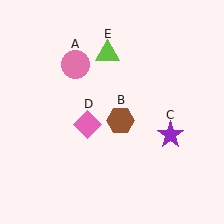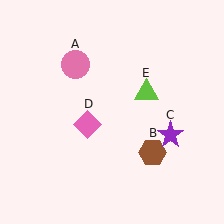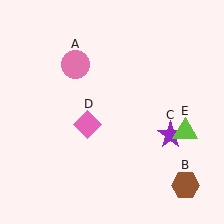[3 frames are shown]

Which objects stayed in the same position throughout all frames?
Pink circle (object A) and purple star (object C) and pink diamond (object D) remained stationary.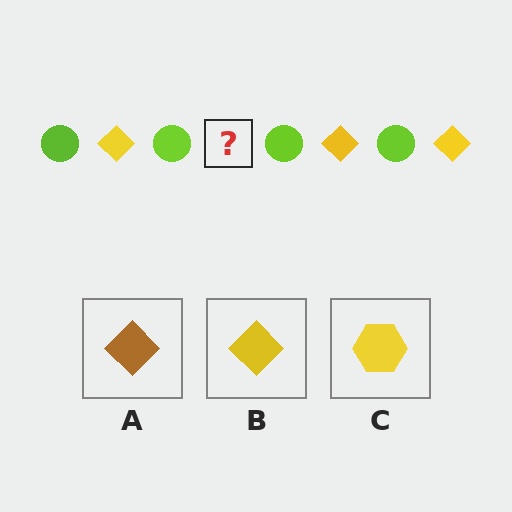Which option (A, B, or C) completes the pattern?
B.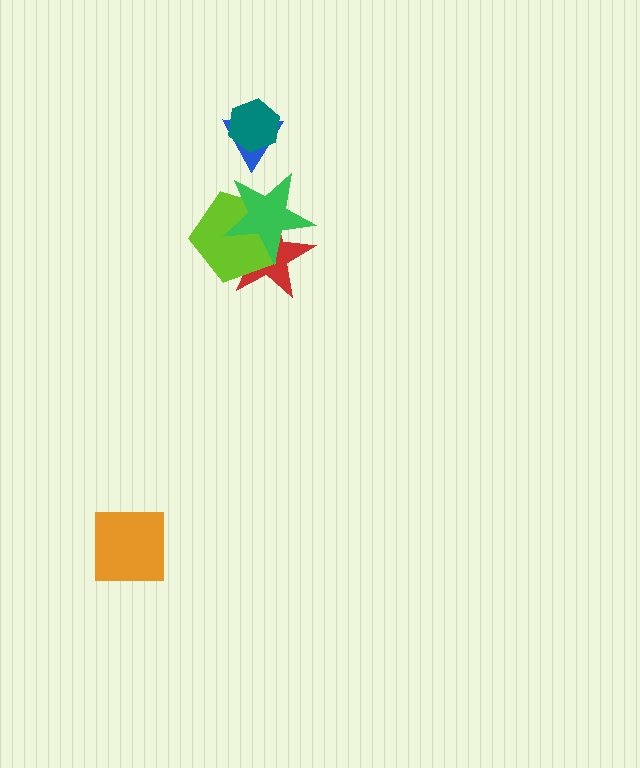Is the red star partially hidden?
Yes, it is partially covered by another shape.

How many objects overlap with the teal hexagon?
1 object overlaps with the teal hexagon.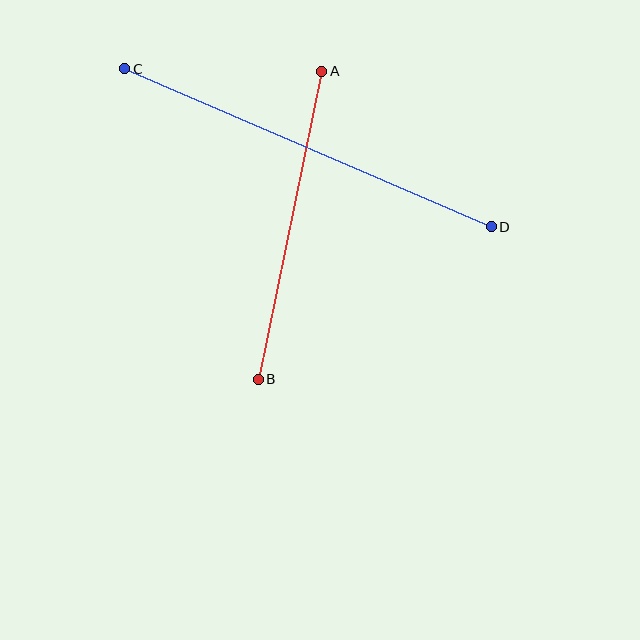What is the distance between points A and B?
The distance is approximately 314 pixels.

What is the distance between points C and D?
The distance is approximately 399 pixels.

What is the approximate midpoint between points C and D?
The midpoint is at approximately (308, 148) pixels.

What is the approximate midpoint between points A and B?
The midpoint is at approximately (290, 225) pixels.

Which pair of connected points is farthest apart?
Points C and D are farthest apart.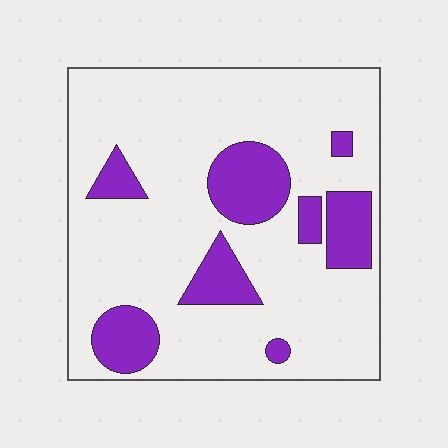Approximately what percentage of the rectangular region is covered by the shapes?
Approximately 20%.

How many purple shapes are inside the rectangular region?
8.